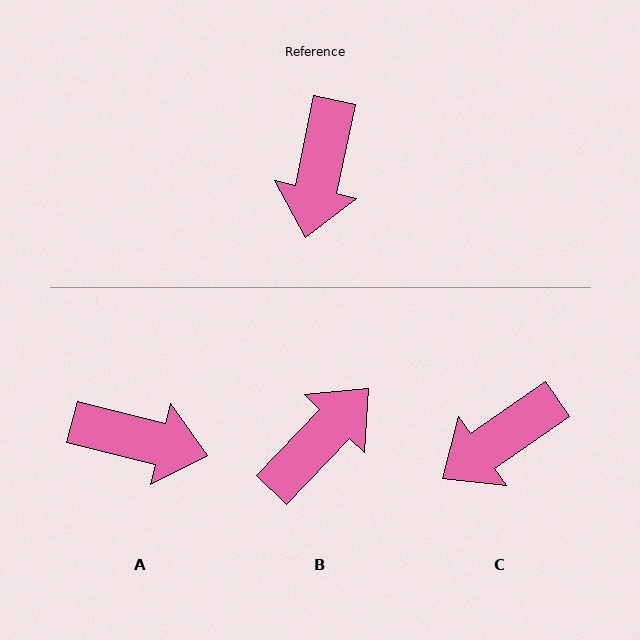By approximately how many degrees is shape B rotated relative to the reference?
Approximately 148 degrees counter-clockwise.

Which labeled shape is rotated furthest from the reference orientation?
B, about 148 degrees away.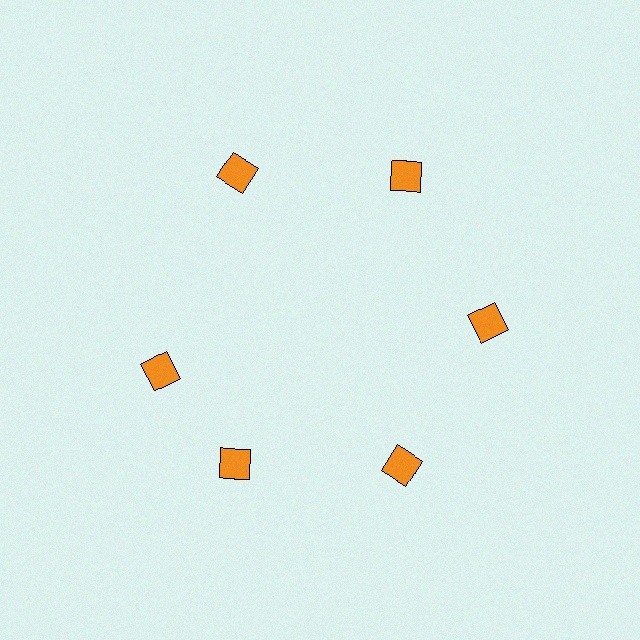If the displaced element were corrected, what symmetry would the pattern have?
It would have 6-fold rotational symmetry — the pattern would map onto itself every 60 degrees.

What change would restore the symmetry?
The symmetry would be restored by rotating it back into even spacing with its neighbors so that all 6 squares sit at equal angles and equal distance from the center.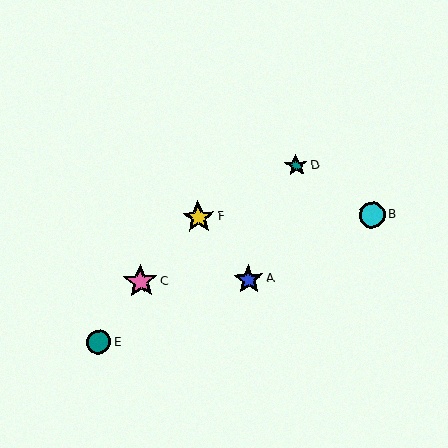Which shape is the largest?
The pink star (labeled C) is the largest.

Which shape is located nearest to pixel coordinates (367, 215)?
The cyan circle (labeled B) at (372, 215) is nearest to that location.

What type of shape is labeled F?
Shape F is a yellow star.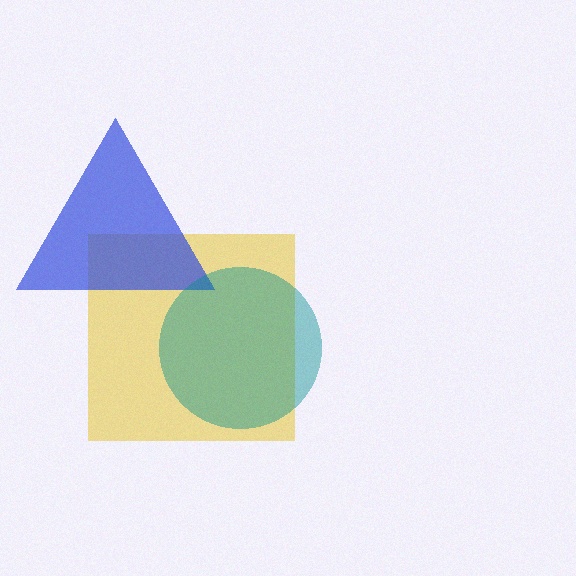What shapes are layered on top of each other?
The layered shapes are: a yellow square, a blue triangle, a teal circle.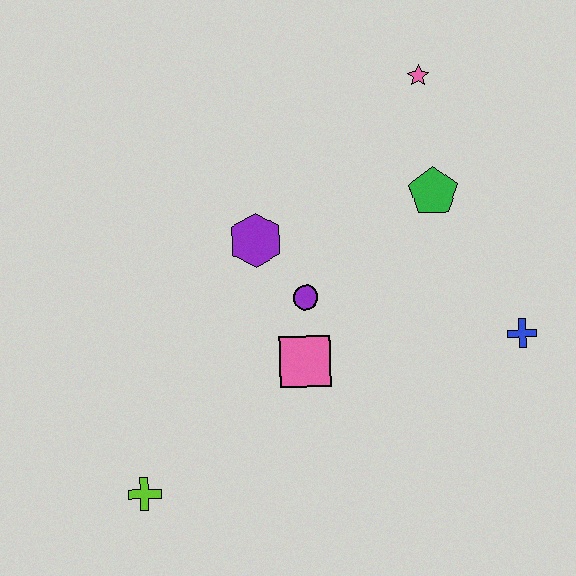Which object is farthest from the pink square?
The pink star is farthest from the pink square.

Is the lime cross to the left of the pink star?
Yes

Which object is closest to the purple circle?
The pink square is closest to the purple circle.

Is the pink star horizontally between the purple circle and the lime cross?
No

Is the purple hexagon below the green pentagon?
Yes